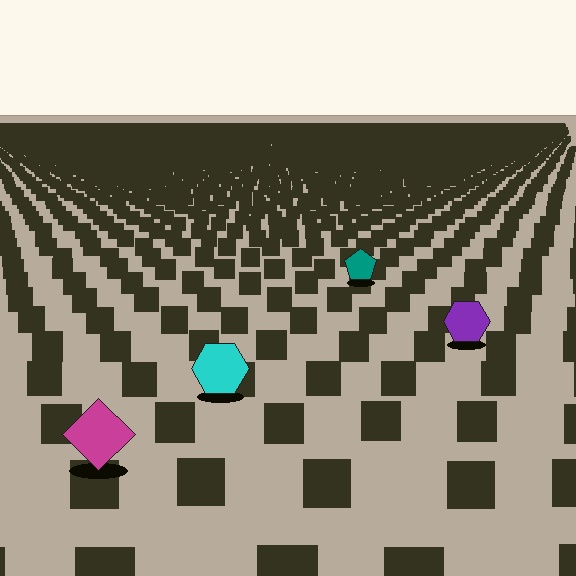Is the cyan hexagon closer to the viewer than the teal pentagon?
Yes. The cyan hexagon is closer — you can tell from the texture gradient: the ground texture is coarser near it.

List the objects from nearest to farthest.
From nearest to farthest: the magenta diamond, the cyan hexagon, the purple hexagon, the teal pentagon.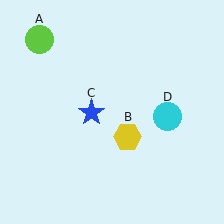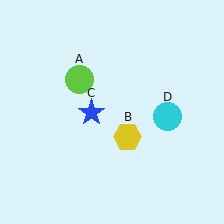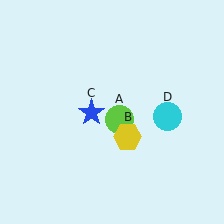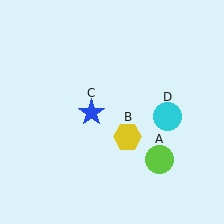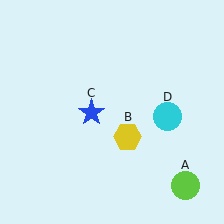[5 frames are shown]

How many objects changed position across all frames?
1 object changed position: lime circle (object A).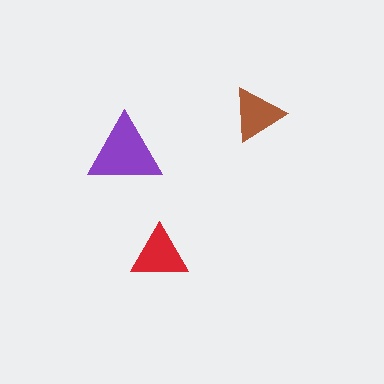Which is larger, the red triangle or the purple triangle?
The purple one.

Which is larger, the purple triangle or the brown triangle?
The purple one.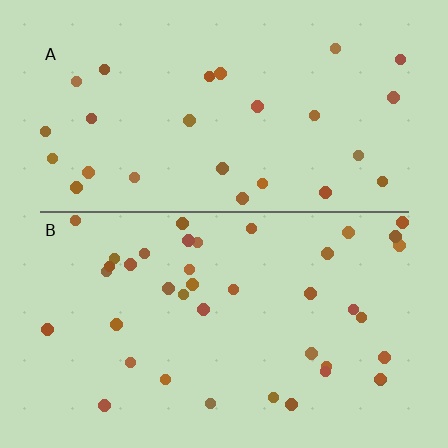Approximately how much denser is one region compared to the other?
Approximately 1.5× — region B over region A.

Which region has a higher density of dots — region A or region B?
B (the bottom).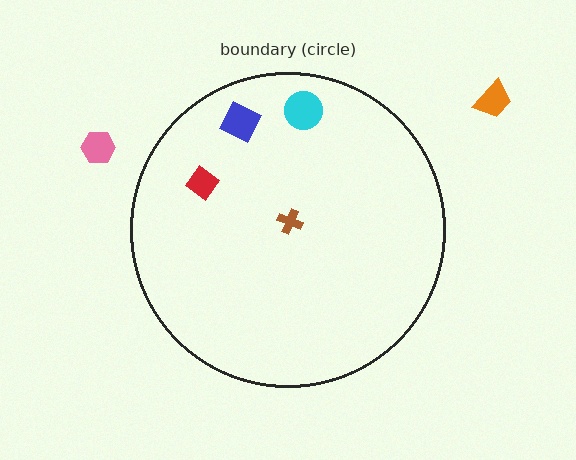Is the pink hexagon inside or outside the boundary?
Outside.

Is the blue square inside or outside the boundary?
Inside.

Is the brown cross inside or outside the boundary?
Inside.